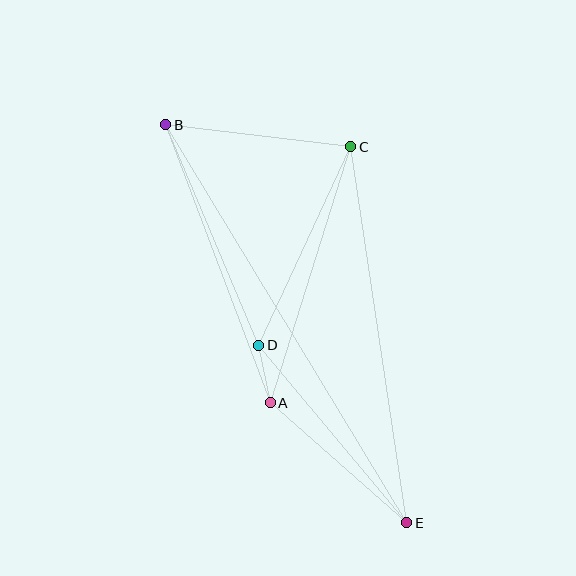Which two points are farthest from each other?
Points B and E are farthest from each other.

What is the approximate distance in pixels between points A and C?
The distance between A and C is approximately 269 pixels.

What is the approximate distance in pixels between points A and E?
The distance between A and E is approximately 182 pixels.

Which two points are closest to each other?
Points A and D are closest to each other.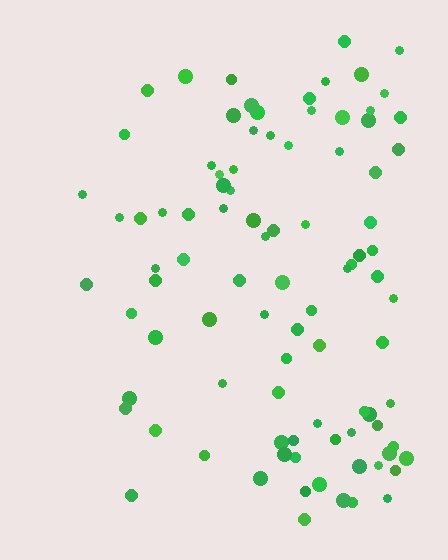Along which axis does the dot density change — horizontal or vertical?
Horizontal.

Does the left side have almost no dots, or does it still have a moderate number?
Still a moderate number, just noticeably fewer than the right.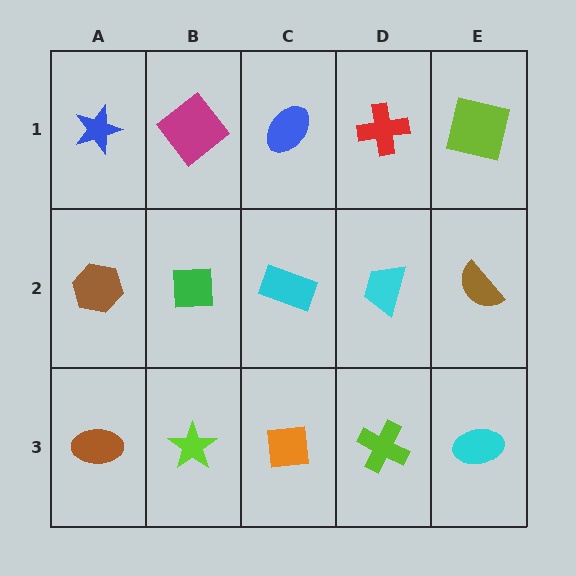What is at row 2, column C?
A cyan rectangle.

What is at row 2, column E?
A brown semicircle.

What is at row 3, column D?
A lime cross.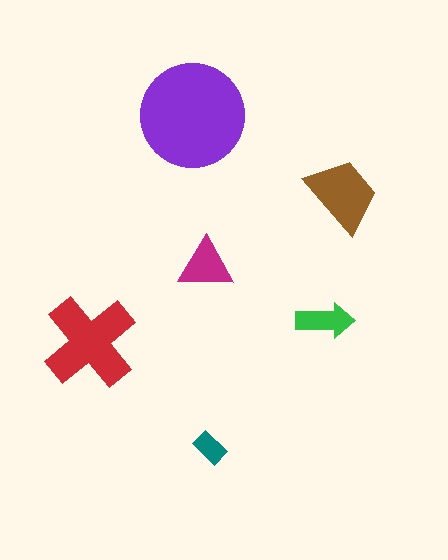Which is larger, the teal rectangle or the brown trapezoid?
The brown trapezoid.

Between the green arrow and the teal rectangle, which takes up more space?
The green arrow.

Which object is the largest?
The purple circle.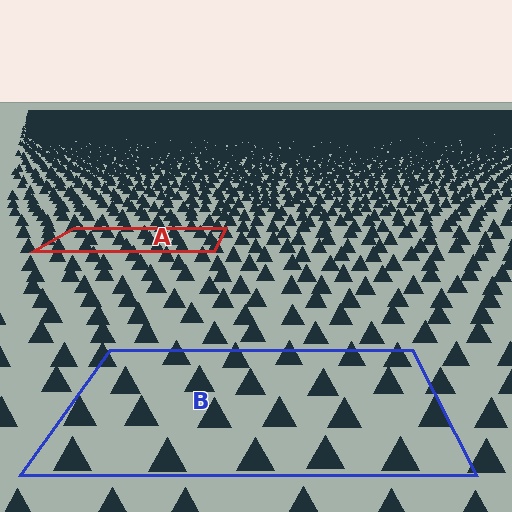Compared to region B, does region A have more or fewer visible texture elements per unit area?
Region A has more texture elements per unit area — they are packed more densely because it is farther away.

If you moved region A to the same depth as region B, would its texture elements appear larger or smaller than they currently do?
They would appear larger. At a closer depth, the same texture elements are projected at a bigger on-screen size.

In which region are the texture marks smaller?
The texture marks are smaller in region A, because it is farther away.